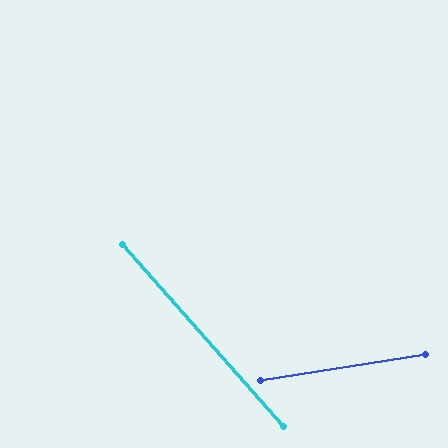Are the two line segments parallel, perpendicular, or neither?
Neither parallel nor perpendicular — they differ by about 57°.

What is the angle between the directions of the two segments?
Approximately 57 degrees.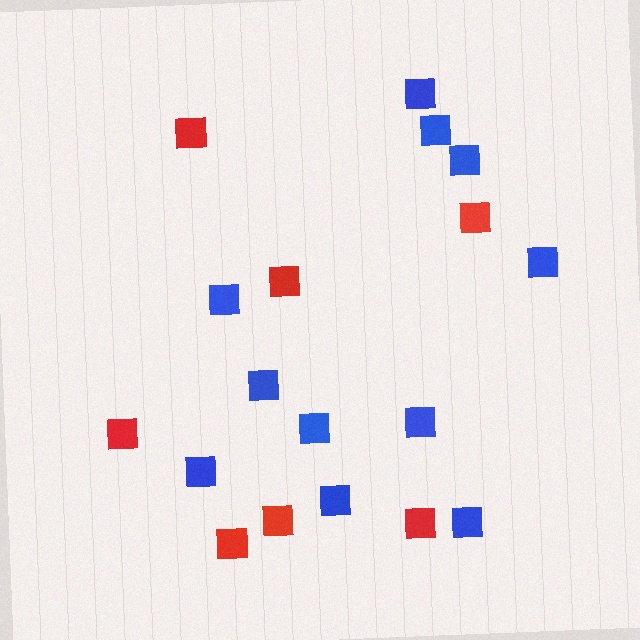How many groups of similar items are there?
There are 2 groups: one group of red squares (7) and one group of blue squares (11).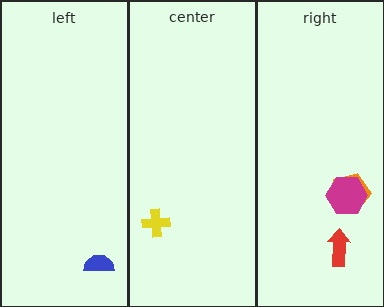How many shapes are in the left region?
1.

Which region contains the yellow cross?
The center region.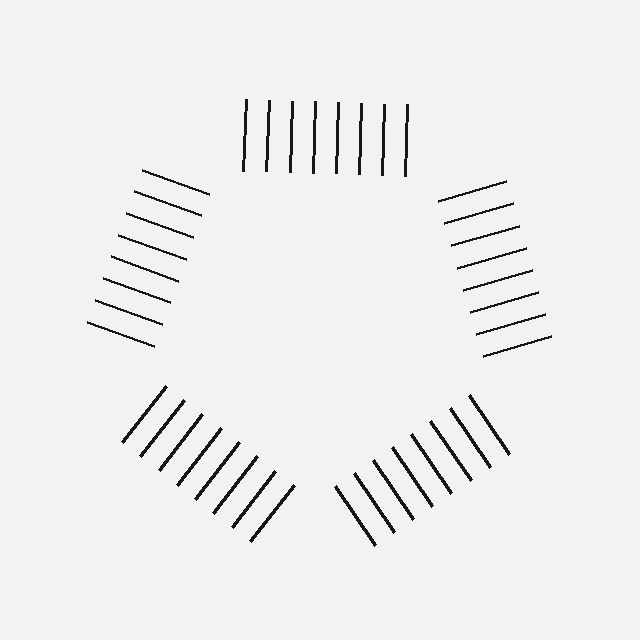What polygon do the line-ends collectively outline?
An illusory pentagon — the line segments terminate on its edges but no continuous stroke is drawn.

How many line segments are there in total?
40 — 8 along each of the 5 edges.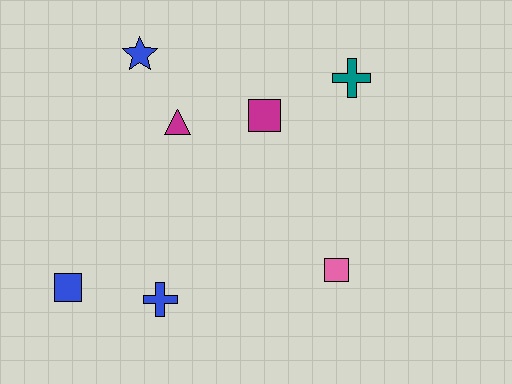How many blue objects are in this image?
There are 3 blue objects.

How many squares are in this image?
There are 3 squares.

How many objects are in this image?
There are 7 objects.